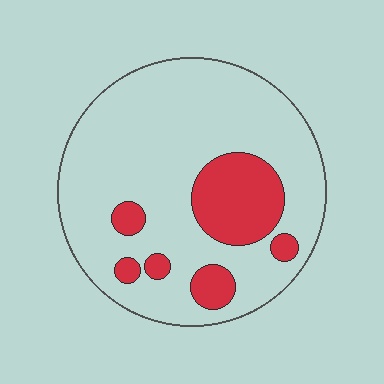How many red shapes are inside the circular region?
6.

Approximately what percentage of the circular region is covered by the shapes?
Approximately 20%.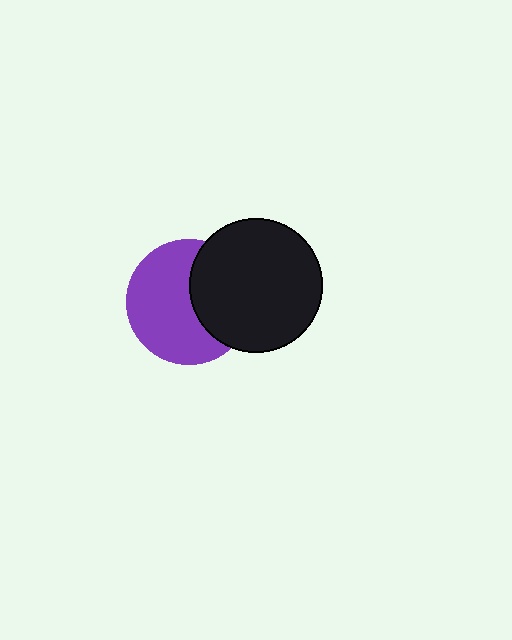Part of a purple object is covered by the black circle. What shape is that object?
It is a circle.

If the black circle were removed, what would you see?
You would see the complete purple circle.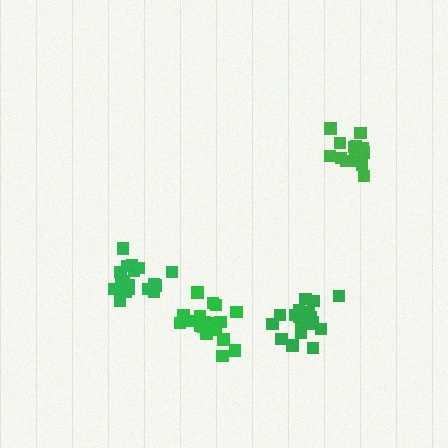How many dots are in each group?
Group 1: 20 dots, Group 2: 20 dots, Group 3: 20 dots, Group 4: 19 dots (79 total).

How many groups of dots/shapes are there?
There are 4 groups.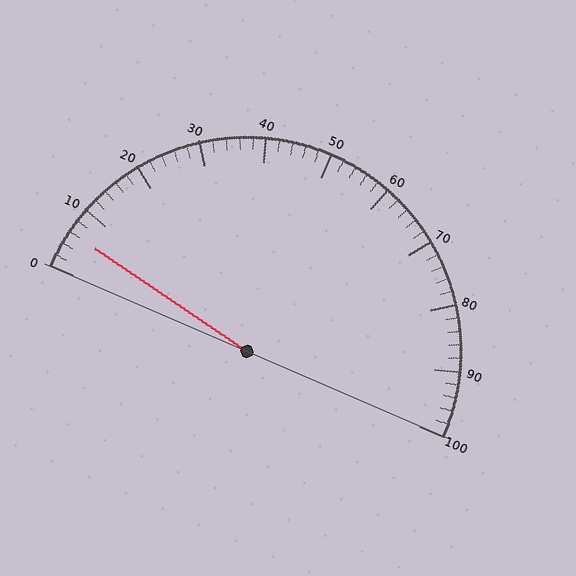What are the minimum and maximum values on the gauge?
The gauge ranges from 0 to 100.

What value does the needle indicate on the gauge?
The needle indicates approximately 6.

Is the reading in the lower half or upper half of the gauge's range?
The reading is in the lower half of the range (0 to 100).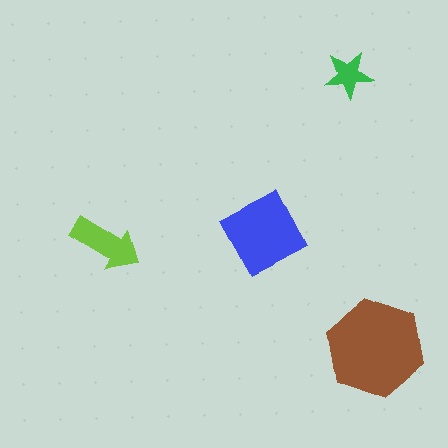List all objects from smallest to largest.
The green star, the lime arrow, the blue diamond, the brown hexagon.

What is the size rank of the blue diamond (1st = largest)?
2nd.